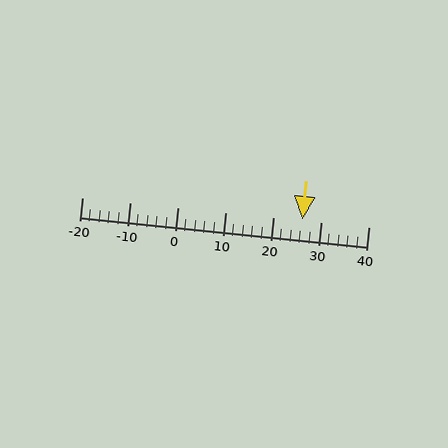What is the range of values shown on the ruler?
The ruler shows values from -20 to 40.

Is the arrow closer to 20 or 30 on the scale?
The arrow is closer to 30.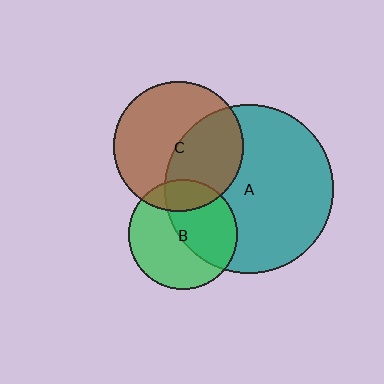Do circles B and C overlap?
Yes.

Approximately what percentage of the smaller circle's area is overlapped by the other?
Approximately 20%.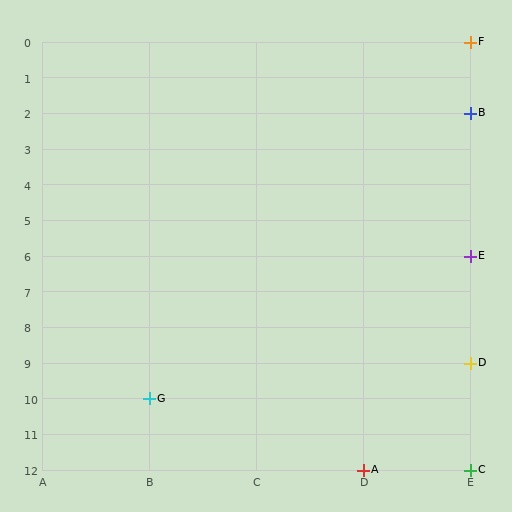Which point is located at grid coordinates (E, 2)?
Point B is at (E, 2).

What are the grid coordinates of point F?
Point F is at grid coordinates (E, 0).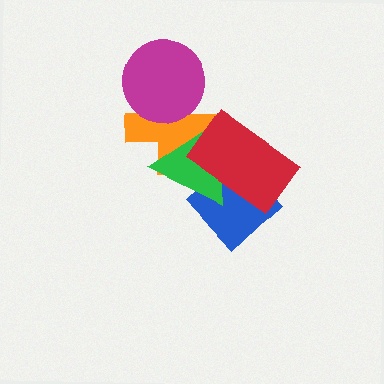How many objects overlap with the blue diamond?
2 objects overlap with the blue diamond.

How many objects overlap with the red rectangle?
3 objects overlap with the red rectangle.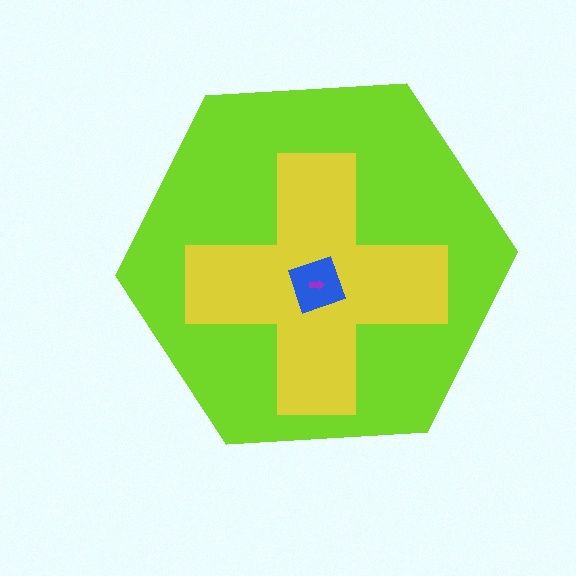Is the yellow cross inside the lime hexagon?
Yes.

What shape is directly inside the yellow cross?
The blue diamond.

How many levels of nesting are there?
4.